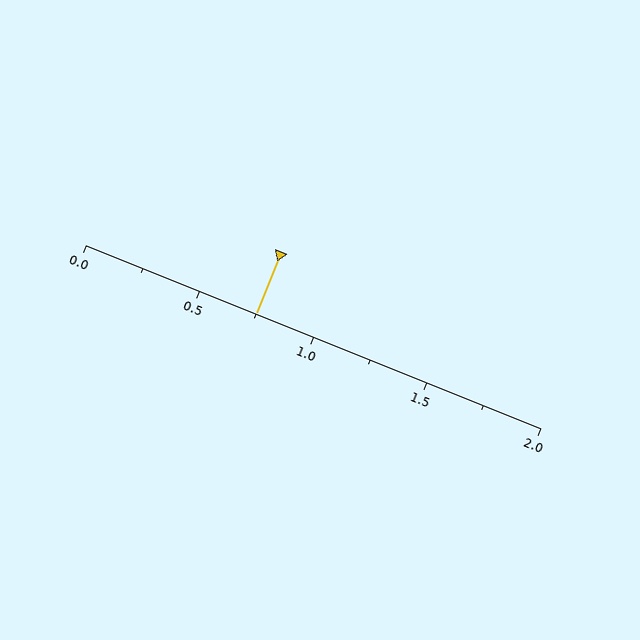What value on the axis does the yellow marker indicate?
The marker indicates approximately 0.75.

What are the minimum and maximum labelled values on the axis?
The axis runs from 0.0 to 2.0.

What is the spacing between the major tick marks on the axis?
The major ticks are spaced 0.5 apart.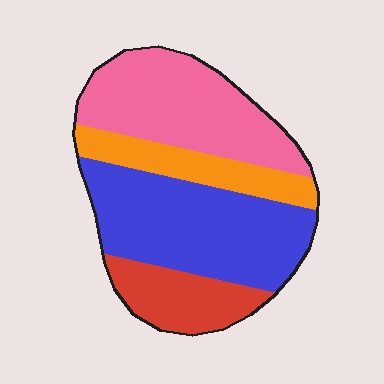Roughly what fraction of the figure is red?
Red takes up about one sixth (1/6) of the figure.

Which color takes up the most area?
Blue, at roughly 40%.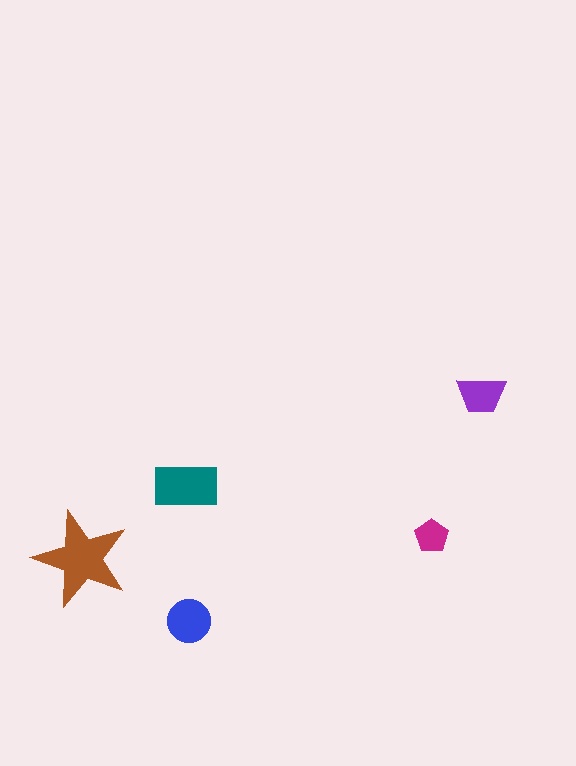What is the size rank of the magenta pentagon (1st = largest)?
5th.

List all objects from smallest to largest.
The magenta pentagon, the purple trapezoid, the blue circle, the teal rectangle, the brown star.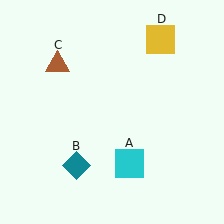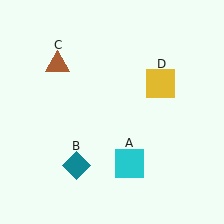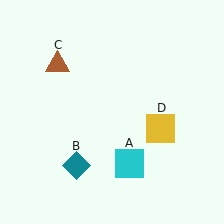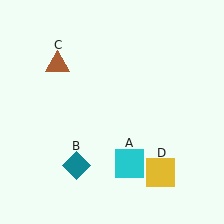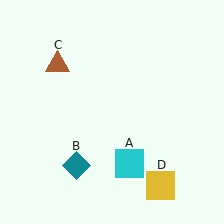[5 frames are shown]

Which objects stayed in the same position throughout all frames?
Cyan square (object A) and teal diamond (object B) and brown triangle (object C) remained stationary.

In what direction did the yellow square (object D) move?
The yellow square (object D) moved down.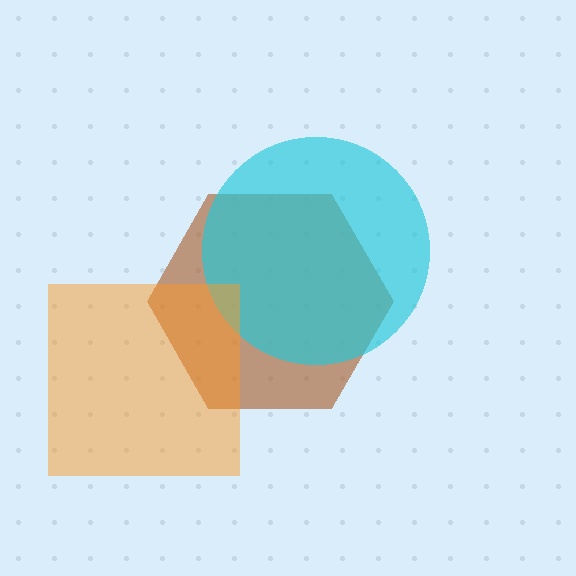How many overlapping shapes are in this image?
There are 3 overlapping shapes in the image.